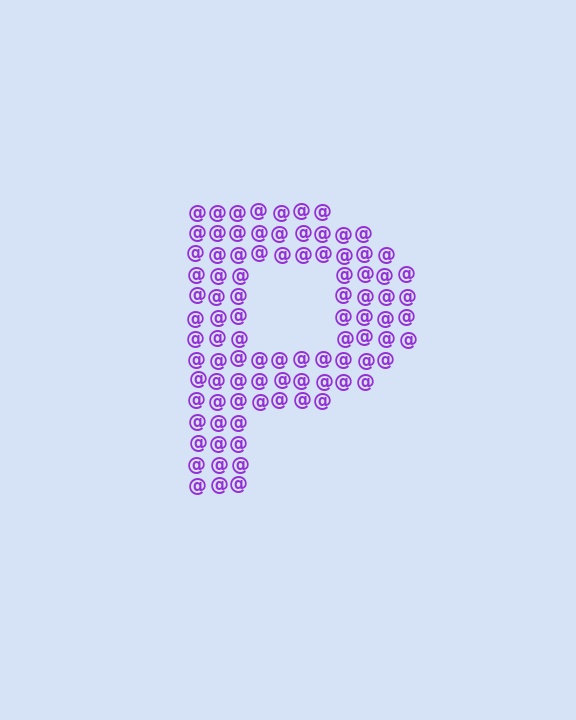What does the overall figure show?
The overall figure shows the letter P.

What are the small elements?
The small elements are at signs.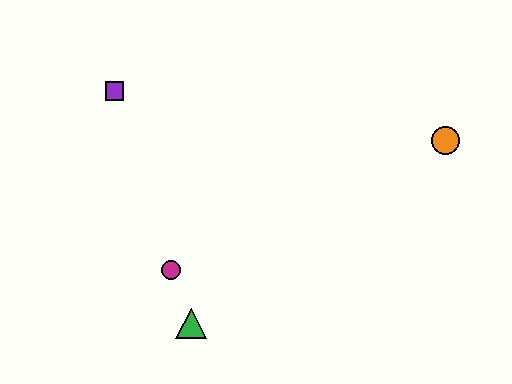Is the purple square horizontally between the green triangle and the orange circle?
No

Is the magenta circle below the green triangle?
No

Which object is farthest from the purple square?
The orange circle is farthest from the purple square.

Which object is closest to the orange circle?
The magenta circle is closest to the orange circle.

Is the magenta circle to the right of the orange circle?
No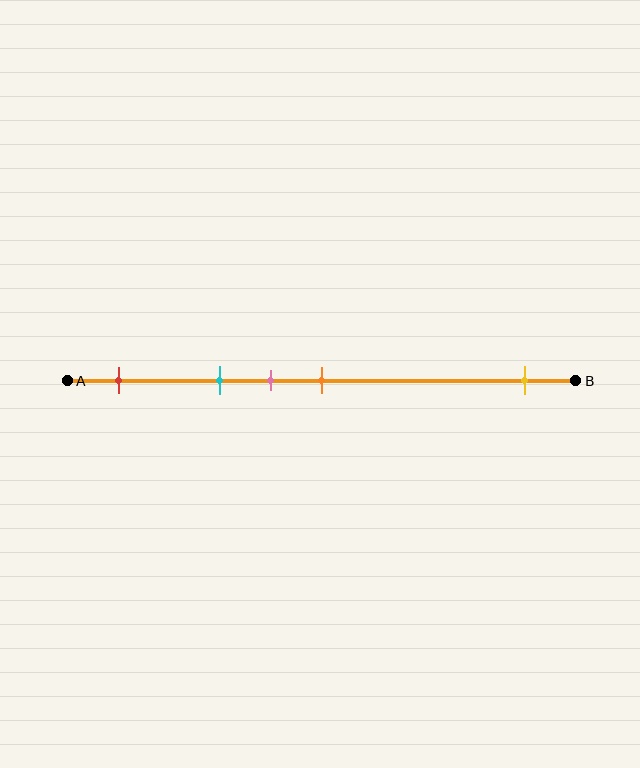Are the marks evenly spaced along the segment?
No, the marks are not evenly spaced.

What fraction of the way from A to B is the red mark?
The red mark is approximately 10% (0.1) of the way from A to B.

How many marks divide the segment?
There are 5 marks dividing the segment.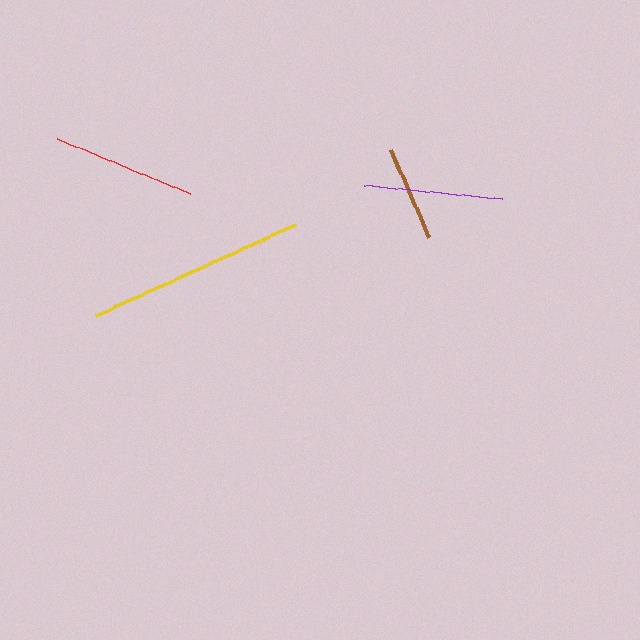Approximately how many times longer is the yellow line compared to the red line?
The yellow line is approximately 1.5 times the length of the red line.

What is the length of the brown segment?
The brown segment is approximately 96 pixels long.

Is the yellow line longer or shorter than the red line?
The yellow line is longer than the red line.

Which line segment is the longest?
The yellow line is the longest at approximately 220 pixels.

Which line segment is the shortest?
The brown line is the shortest at approximately 96 pixels.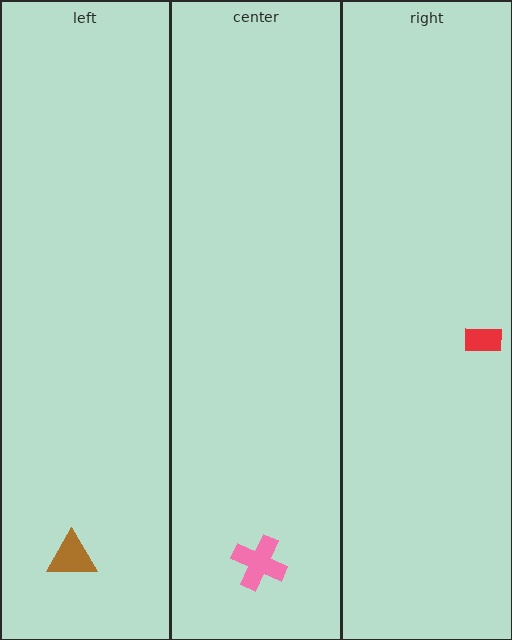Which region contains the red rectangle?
The right region.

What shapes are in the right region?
The red rectangle.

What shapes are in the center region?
The pink cross.